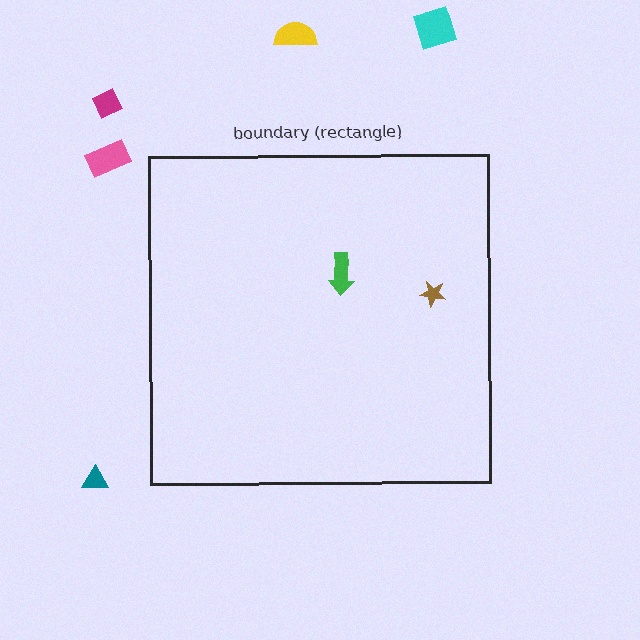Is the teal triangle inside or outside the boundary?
Outside.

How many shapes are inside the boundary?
2 inside, 5 outside.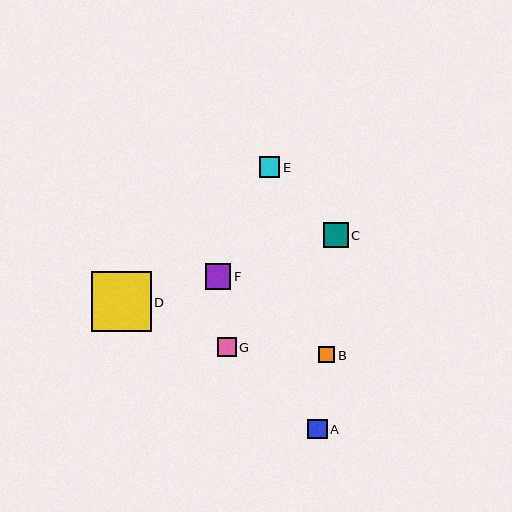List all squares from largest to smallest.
From largest to smallest: D, F, C, E, A, G, B.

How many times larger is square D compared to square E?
Square D is approximately 2.9 times the size of square E.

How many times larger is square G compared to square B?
Square G is approximately 1.2 times the size of square B.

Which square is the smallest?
Square B is the smallest with a size of approximately 16 pixels.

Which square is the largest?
Square D is the largest with a size of approximately 59 pixels.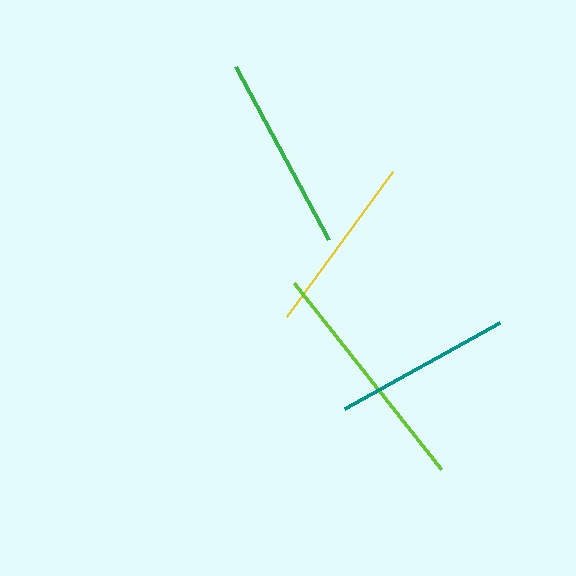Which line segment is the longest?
The lime line is the longest at approximately 237 pixels.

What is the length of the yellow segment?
The yellow segment is approximately 179 pixels long.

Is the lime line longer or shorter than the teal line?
The lime line is longer than the teal line.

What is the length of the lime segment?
The lime segment is approximately 237 pixels long.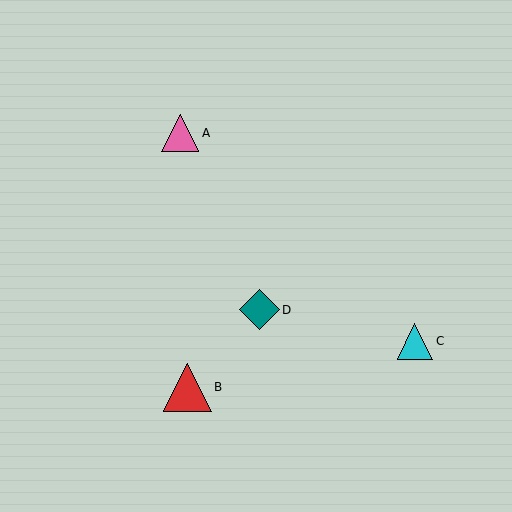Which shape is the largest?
The red triangle (labeled B) is the largest.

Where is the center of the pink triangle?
The center of the pink triangle is at (180, 133).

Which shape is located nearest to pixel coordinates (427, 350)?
The cyan triangle (labeled C) at (415, 341) is nearest to that location.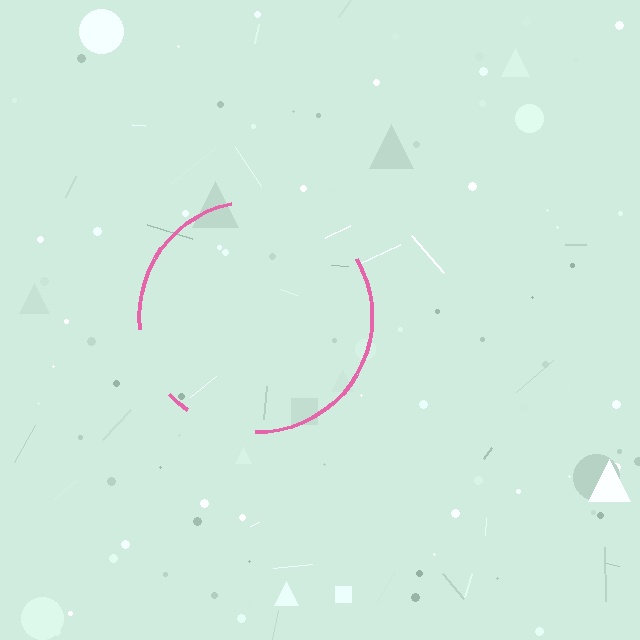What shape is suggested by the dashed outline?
The dashed outline suggests a circle.